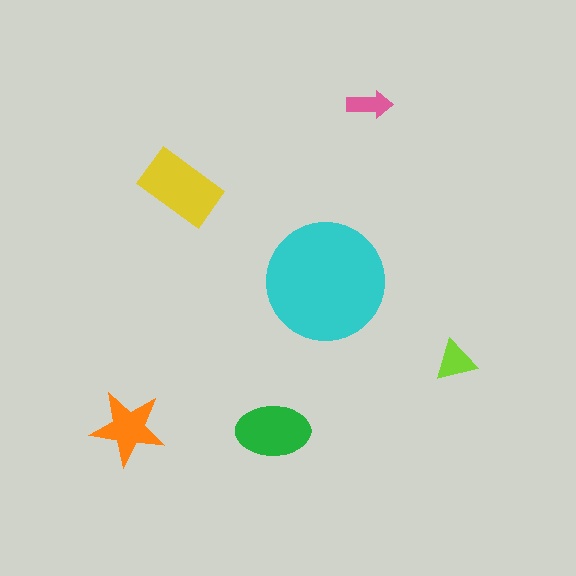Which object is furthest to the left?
The orange star is leftmost.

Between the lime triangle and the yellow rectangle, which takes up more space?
The yellow rectangle.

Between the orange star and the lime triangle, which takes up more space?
The orange star.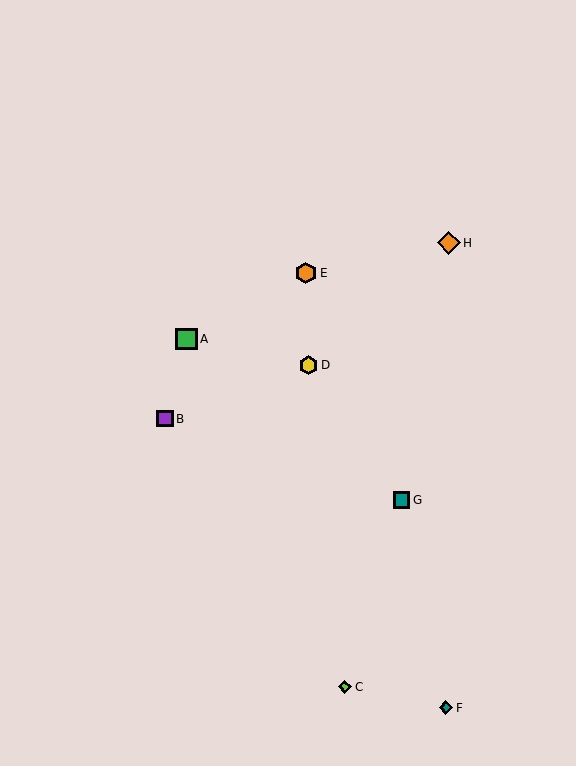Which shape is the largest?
The orange diamond (labeled H) is the largest.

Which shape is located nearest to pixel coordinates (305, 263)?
The orange hexagon (labeled E) at (306, 273) is nearest to that location.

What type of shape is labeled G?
Shape G is a teal square.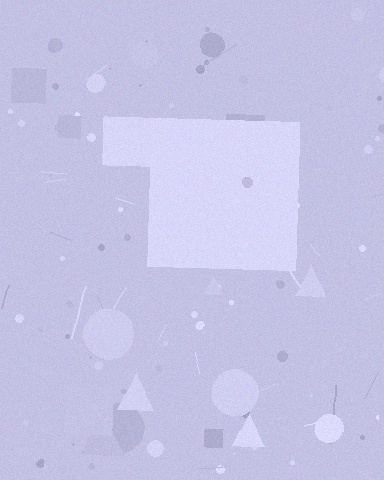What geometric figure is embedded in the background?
A square is embedded in the background.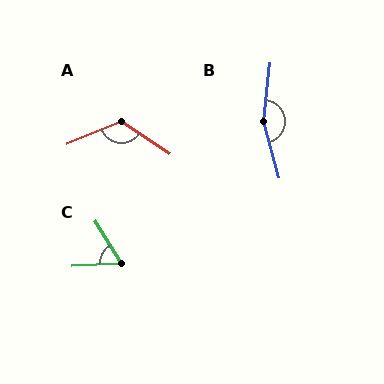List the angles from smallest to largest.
C (61°), A (124°), B (158°).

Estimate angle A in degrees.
Approximately 124 degrees.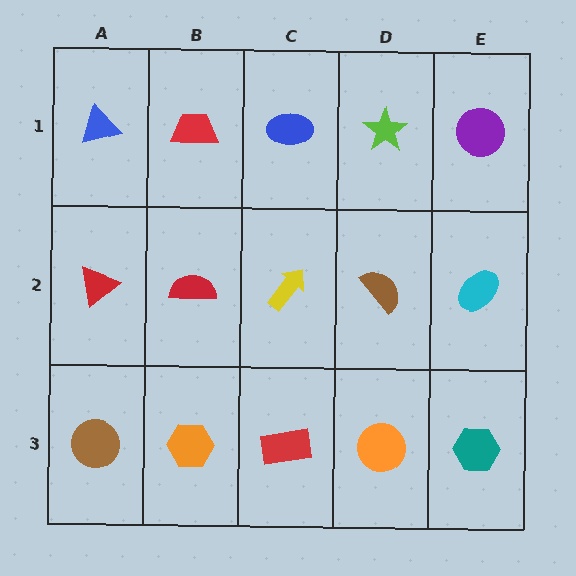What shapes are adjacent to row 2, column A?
A blue triangle (row 1, column A), a brown circle (row 3, column A), a red semicircle (row 2, column B).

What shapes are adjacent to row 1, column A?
A red triangle (row 2, column A), a red trapezoid (row 1, column B).